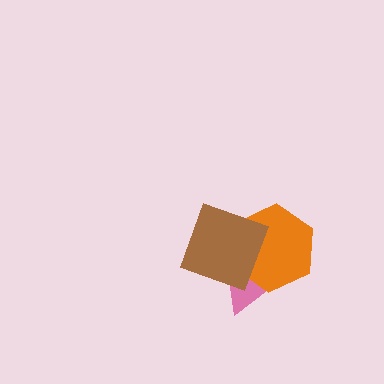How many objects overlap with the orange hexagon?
2 objects overlap with the orange hexagon.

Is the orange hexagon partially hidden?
Yes, it is partially covered by another shape.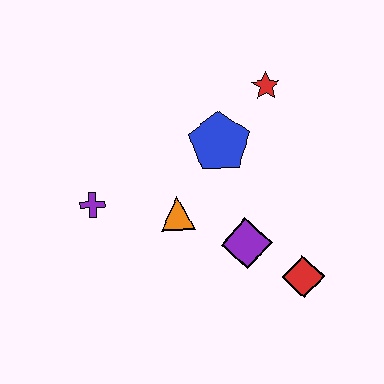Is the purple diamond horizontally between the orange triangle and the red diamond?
Yes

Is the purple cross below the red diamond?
No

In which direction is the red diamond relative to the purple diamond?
The red diamond is to the right of the purple diamond.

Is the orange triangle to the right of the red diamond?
No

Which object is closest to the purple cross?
The orange triangle is closest to the purple cross.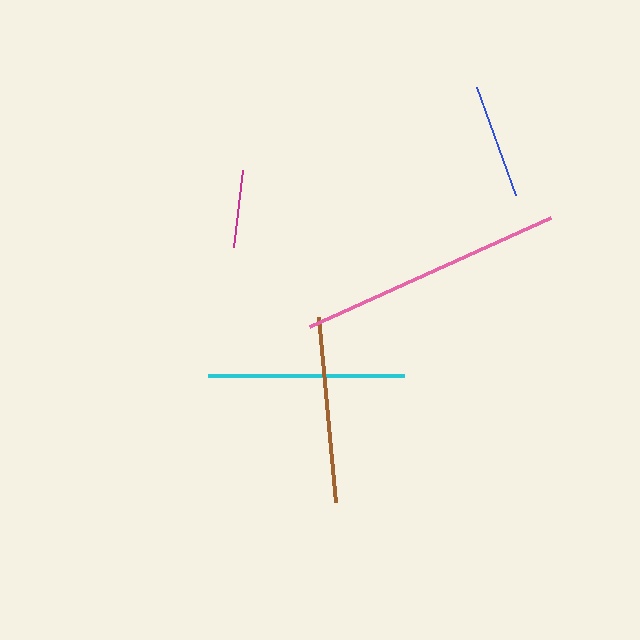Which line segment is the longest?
The pink line is the longest at approximately 265 pixels.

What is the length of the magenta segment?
The magenta segment is approximately 77 pixels long.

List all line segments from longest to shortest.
From longest to shortest: pink, cyan, brown, blue, magenta.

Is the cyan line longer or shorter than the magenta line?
The cyan line is longer than the magenta line.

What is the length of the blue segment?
The blue segment is approximately 115 pixels long.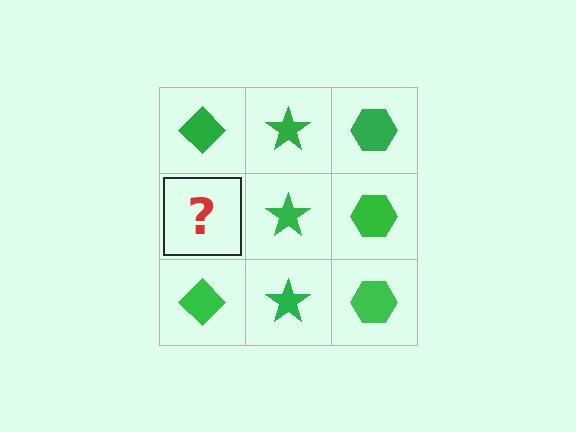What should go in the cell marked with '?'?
The missing cell should contain a green diamond.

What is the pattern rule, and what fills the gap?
The rule is that each column has a consistent shape. The gap should be filled with a green diamond.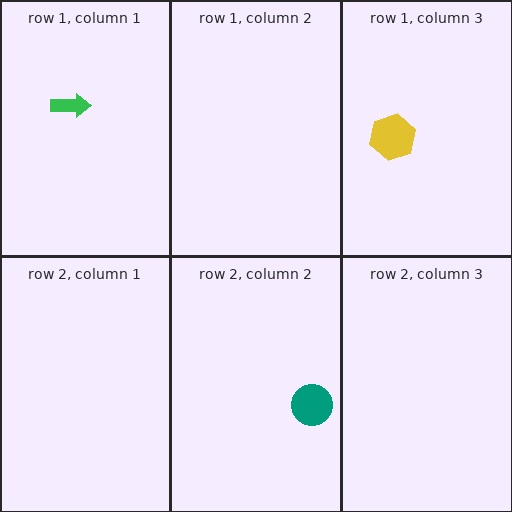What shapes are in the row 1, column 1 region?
The green arrow.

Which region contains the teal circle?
The row 2, column 2 region.